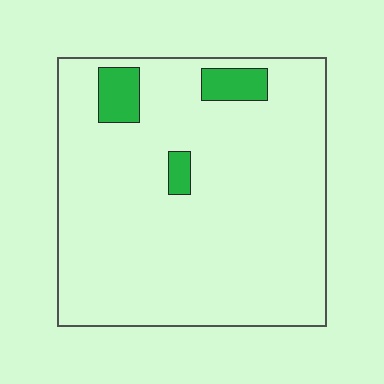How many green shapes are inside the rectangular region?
3.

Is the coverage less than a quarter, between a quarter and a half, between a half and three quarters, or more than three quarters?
Less than a quarter.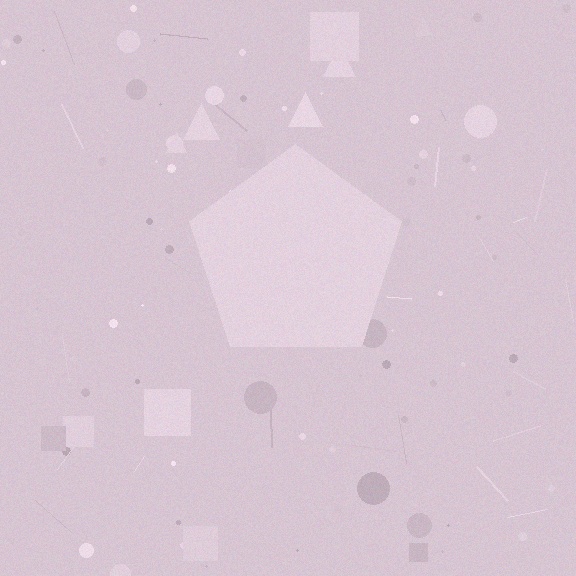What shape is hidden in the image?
A pentagon is hidden in the image.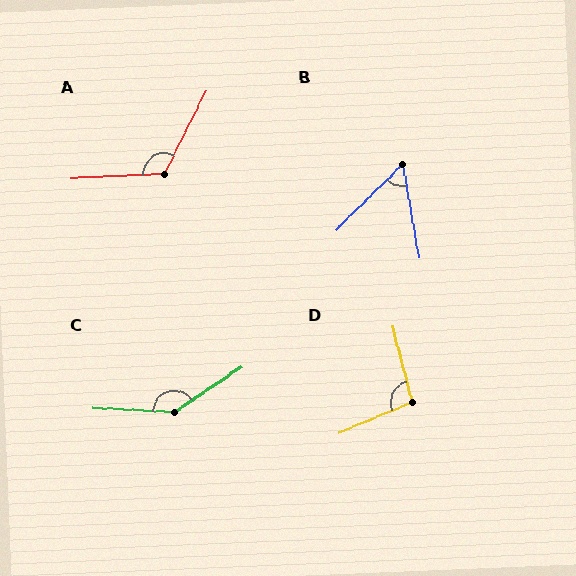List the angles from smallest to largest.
B (55°), D (99°), A (119°), C (144°).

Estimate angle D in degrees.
Approximately 99 degrees.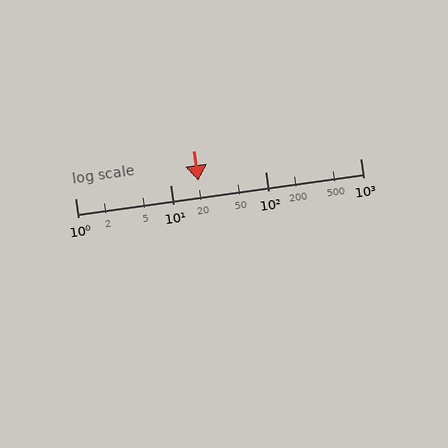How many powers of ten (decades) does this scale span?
The scale spans 3 decades, from 1 to 1000.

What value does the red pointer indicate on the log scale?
The pointer indicates approximately 20.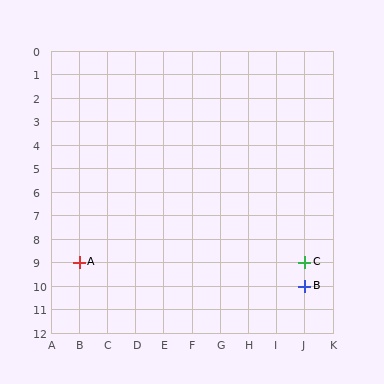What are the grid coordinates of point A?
Point A is at grid coordinates (B, 9).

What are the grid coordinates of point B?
Point B is at grid coordinates (J, 10).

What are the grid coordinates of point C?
Point C is at grid coordinates (J, 9).